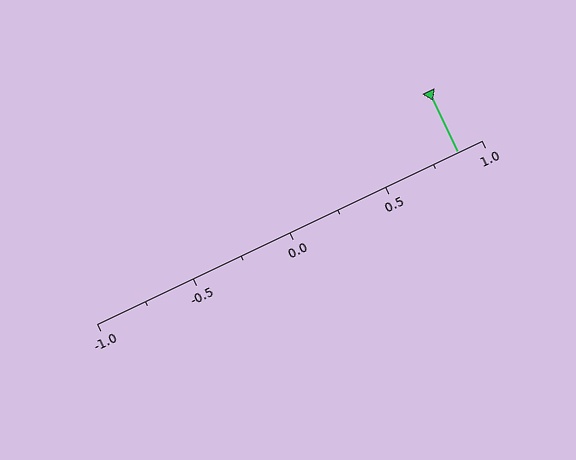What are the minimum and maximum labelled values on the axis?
The axis runs from -1.0 to 1.0.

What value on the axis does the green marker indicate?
The marker indicates approximately 0.88.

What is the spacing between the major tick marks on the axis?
The major ticks are spaced 0.5 apart.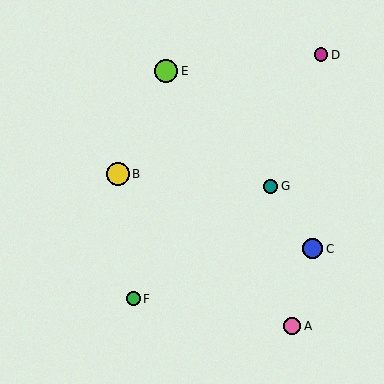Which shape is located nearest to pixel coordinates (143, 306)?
The green circle (labeled F) at (133, 299) is nearest to that location.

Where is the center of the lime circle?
The center of the lime circle is at (166, 71).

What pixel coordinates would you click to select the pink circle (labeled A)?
Click at (292, 326) to select the pink circle A.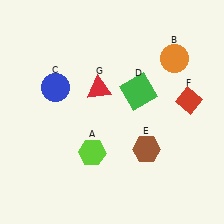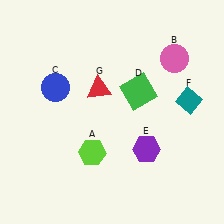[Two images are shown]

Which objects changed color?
B changed from orange to pink. E changed from brown to purple. F changed from red to teal.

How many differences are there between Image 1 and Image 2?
There are 3 differences between the two images.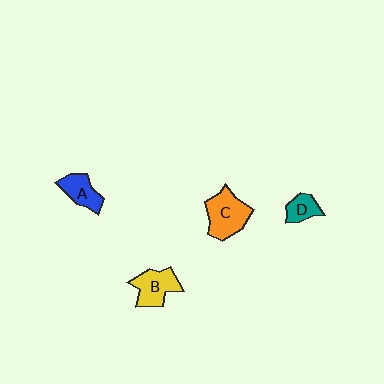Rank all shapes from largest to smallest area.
From largest to smallest: C (orange), B (yellow), A (blue), D (teal).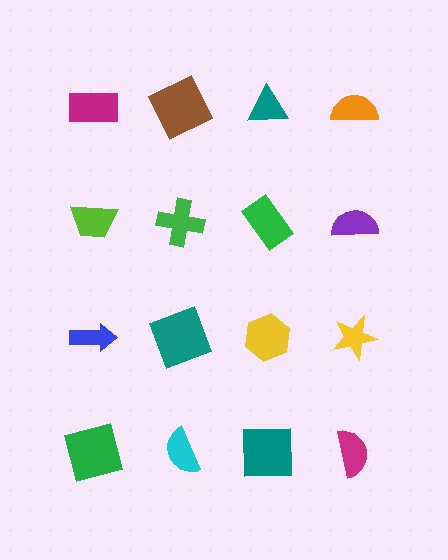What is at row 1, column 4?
An orange semicircle.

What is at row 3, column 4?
A yellow star.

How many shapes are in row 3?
4 shapes.